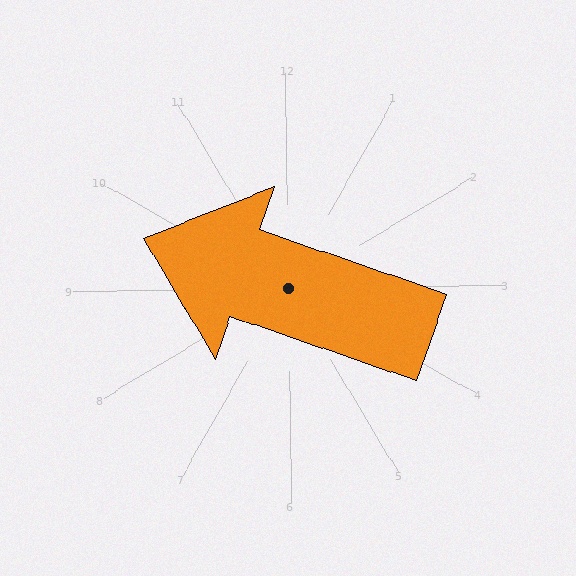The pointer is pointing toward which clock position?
Roughly 10 o'clock.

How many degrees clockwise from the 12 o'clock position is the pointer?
Approximately 290 degrees.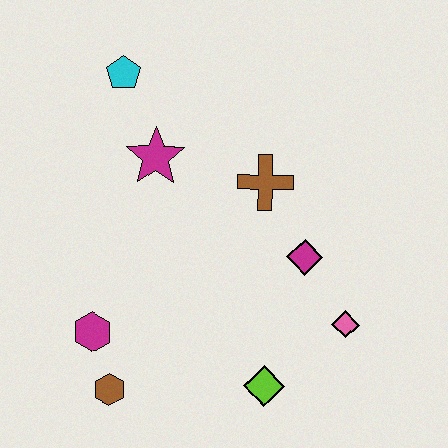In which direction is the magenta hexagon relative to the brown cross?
The magenta hexagon is to the left of the brown cross.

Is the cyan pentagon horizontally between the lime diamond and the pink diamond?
No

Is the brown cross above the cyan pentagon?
No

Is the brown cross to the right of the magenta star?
Yes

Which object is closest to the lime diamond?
The pink diamond is closest to the lime diamond.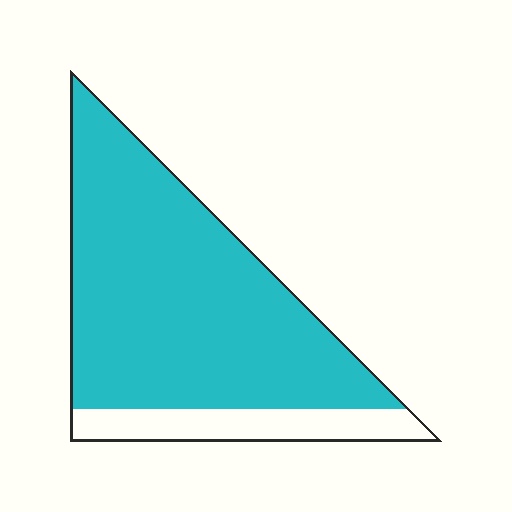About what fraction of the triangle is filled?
About five sixths (5/6).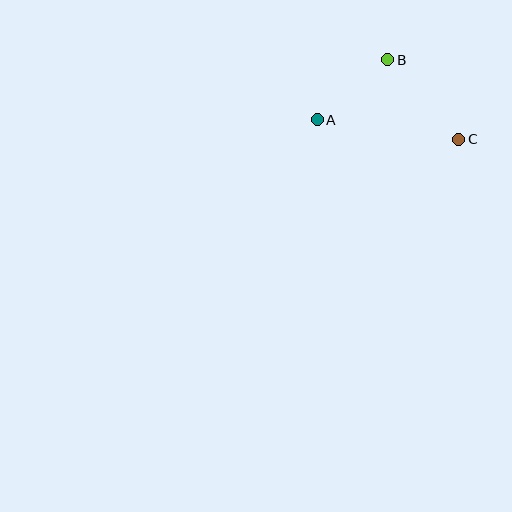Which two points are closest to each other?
Points A and B are closest to each other.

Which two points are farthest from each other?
Points A and C are farthest from each other.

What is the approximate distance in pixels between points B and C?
The distance between B and C is approximately 107 pixels.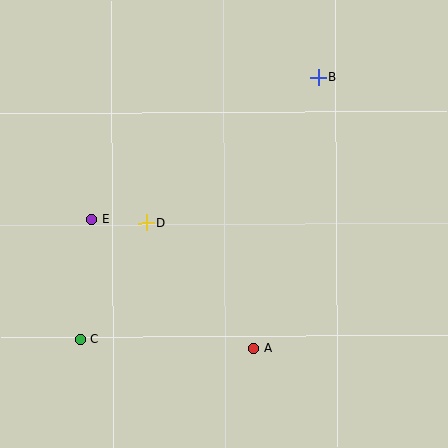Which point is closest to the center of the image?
Point D at (146, 223) is closest to the center.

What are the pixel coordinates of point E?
Point E is at (92, 219).